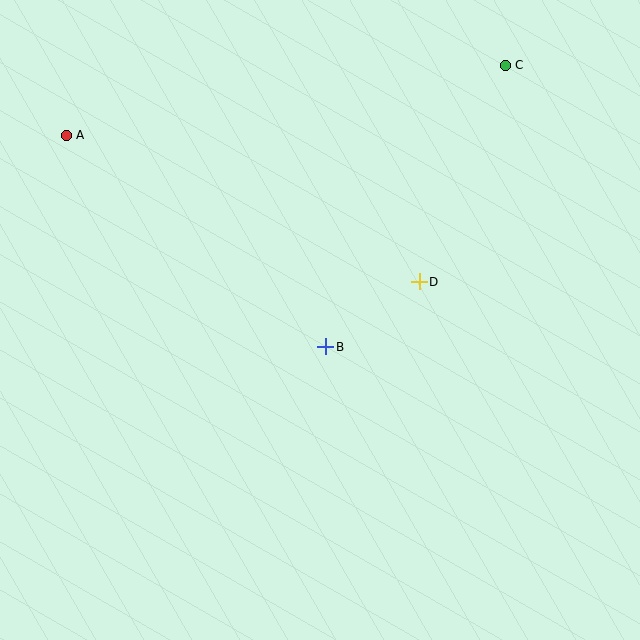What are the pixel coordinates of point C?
Point C is at (505, 65).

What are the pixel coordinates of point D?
Point D is at (419, 282).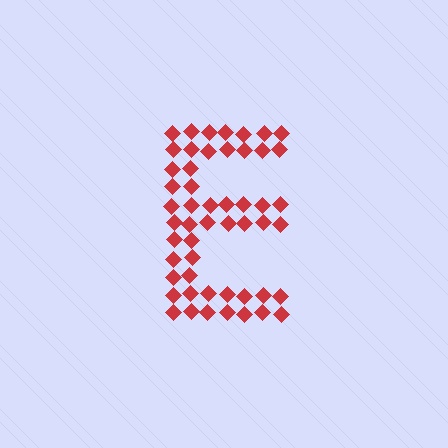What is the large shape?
The large shape is the letter E.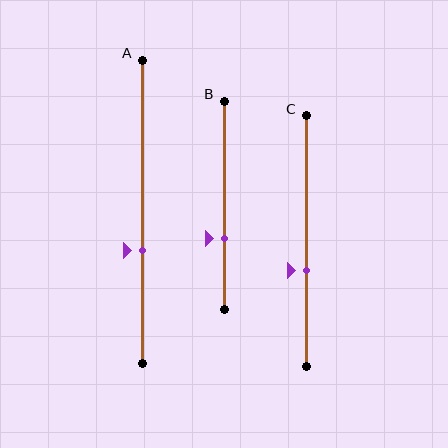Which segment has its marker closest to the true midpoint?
Segment C has its marker closest to the true midpoint.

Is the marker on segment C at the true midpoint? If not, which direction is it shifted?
No, the marker on segment C is shifted downward by about 12% of the segment length.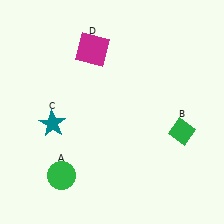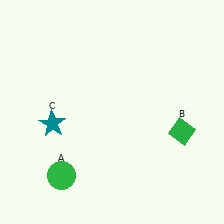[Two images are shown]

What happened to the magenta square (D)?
The magenta square (D) was removed in Image 2. It was in the top-left area of Image 1.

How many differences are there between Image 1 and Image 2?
There is 1 difference between the two images.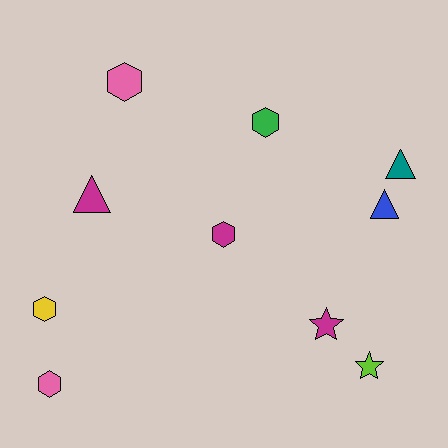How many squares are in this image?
There are no squares.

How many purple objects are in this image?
There are no purple objects.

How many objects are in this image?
There are 10 objects.